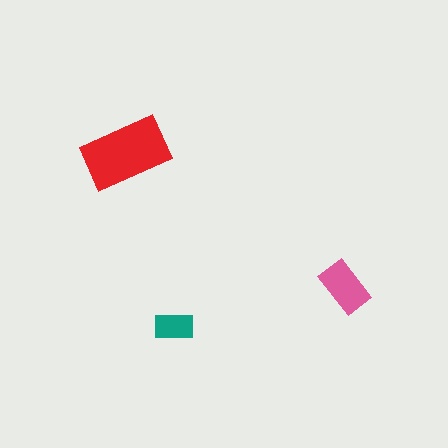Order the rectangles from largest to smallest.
the red one, the pink one, the teal one.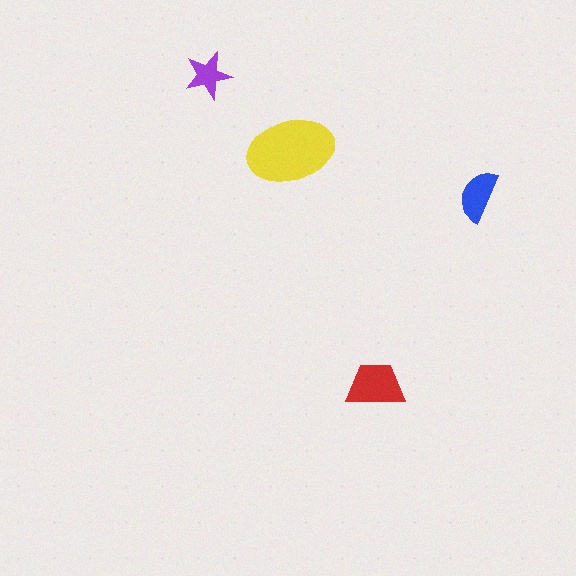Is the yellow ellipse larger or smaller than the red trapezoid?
Larger.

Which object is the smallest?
The purple star.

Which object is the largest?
The yellow ellipse.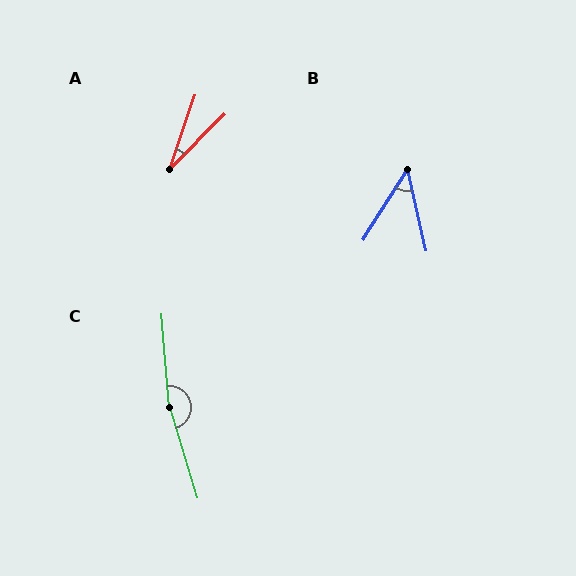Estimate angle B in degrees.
Approximately 45 degrees.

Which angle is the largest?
C, at approximately 168 degrees.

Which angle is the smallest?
A, at approximately 26 degrees.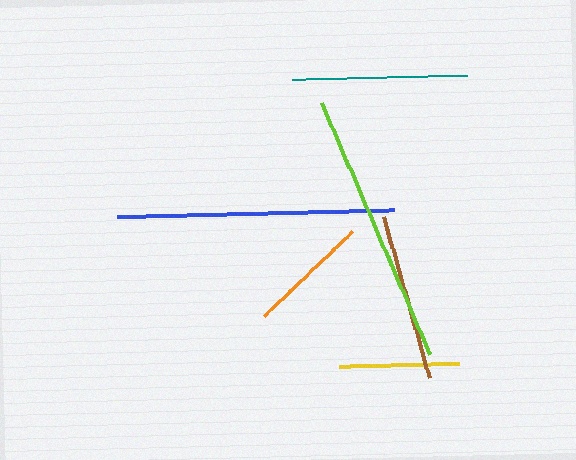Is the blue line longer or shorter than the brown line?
The blue line is longer than the brown line.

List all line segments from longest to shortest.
From longest to shortest: blue, lime, teal, brown, orange, yellow.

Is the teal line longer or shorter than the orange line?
The teal line is longer than the orange line.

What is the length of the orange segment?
The orange segment is approximately 122 pixels long.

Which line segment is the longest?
The blue line is the longest at approximately 278 pixels.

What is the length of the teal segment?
The teal segment is approximately 175 pixels long.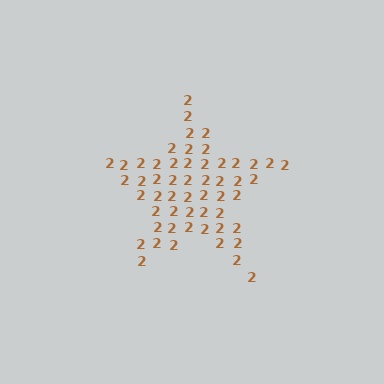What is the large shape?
The large shape is a star.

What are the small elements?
The small elements are digit 2's.